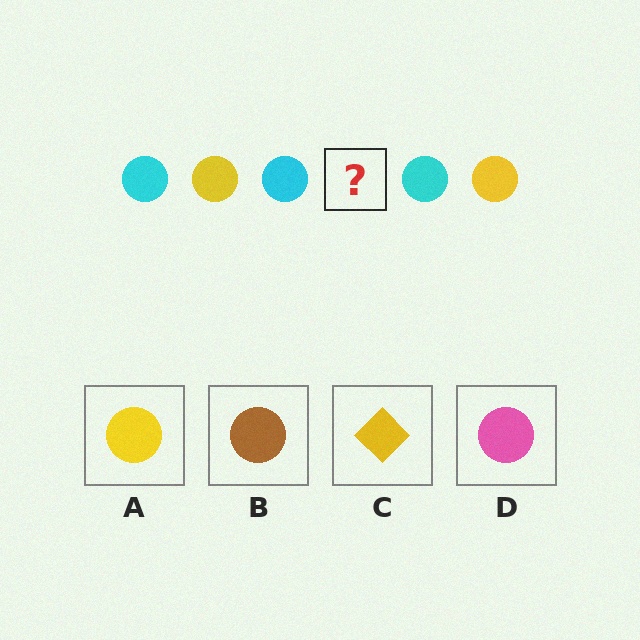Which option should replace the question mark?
Option A.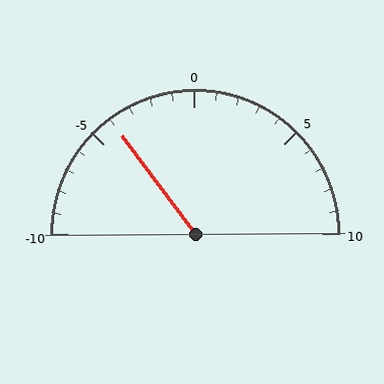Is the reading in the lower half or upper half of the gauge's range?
The reading is in the lower half of the range (-10 to 10).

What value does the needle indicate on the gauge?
The needle indicates approximately -4.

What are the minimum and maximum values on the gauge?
The gauge ranges from -10 to 10.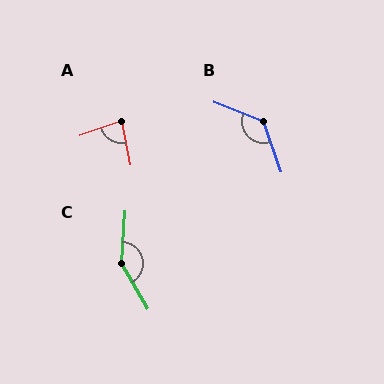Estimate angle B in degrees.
Approximately 131 degrees.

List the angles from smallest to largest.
A (82°), B (131°), C (146°).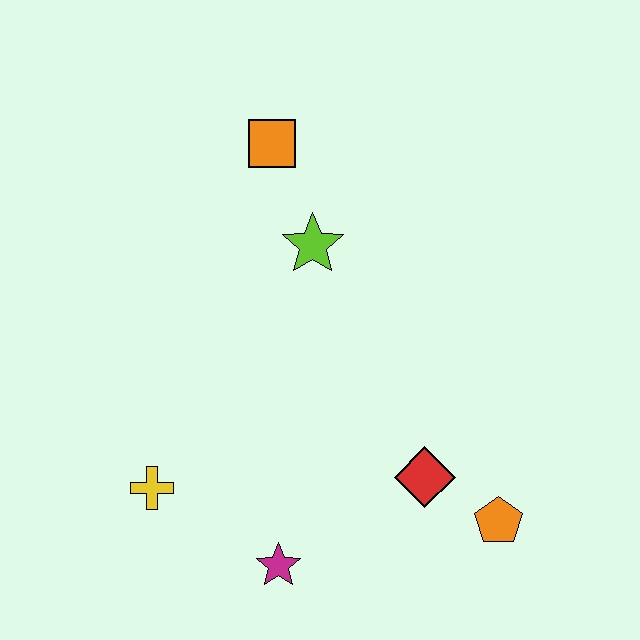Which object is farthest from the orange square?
The orange pentagon is farthest from the orange square.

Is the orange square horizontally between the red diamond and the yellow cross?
Yes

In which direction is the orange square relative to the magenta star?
The orange square is above the magenta star.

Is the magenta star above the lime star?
No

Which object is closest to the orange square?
The lime star is closest to the orange square.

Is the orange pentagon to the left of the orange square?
No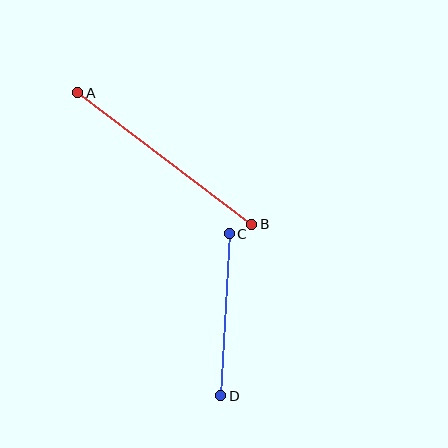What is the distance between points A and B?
The distance is approximately 218 pixels.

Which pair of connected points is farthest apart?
Points A and B are farthest apart.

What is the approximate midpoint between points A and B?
The midpoint is at approximately (165, 158) pixels.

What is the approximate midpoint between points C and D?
The midpoint is at approximately (225, 315) pixels.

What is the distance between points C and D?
The distance is approximately 162 pixels.